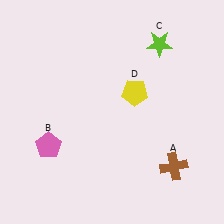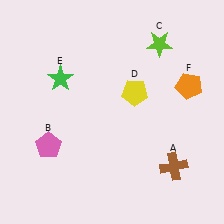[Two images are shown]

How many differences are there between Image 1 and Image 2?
There are 2 differences between the two images.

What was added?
A green star (E), an orange pentagon (F) were added in Image 2.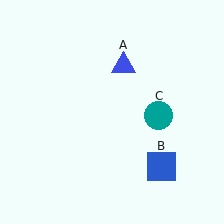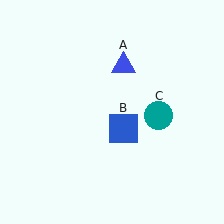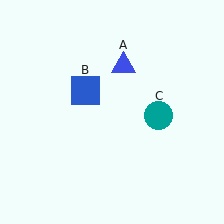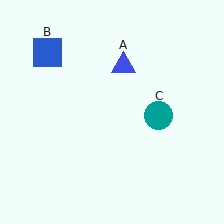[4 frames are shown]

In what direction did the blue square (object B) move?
The blue square (object B) moved up and to the left.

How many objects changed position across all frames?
1 object changed position: blue square (object B).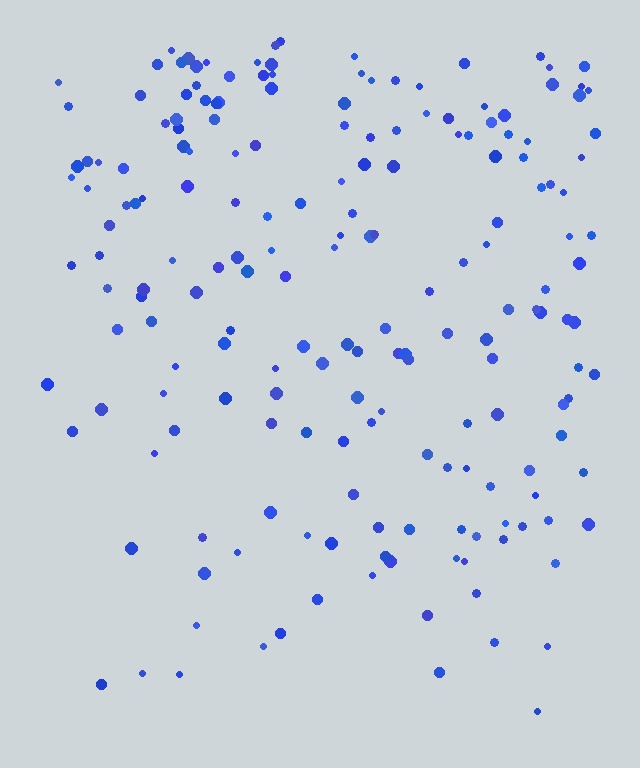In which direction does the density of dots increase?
From bottom to top, with the top side densest.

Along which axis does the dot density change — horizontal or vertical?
Vertical.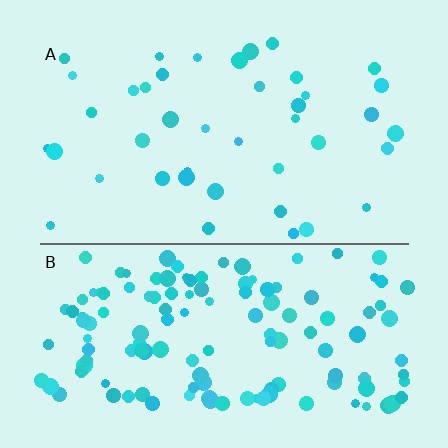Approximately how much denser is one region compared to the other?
Approximately 3.3× — region B over region A.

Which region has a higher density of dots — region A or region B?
B (the bottom).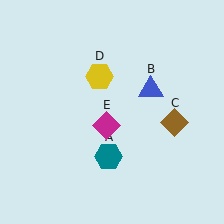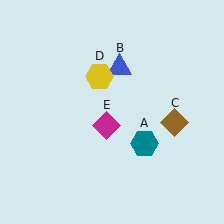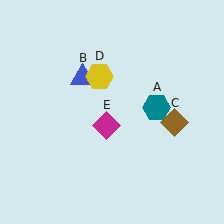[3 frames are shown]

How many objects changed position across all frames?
2 objects changed position: teal hexagon (object A), blue triangle (object B).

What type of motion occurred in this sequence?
The teal hexagon (object A), blue triangle (object B) rotated counterclockwise around the center of the scene.